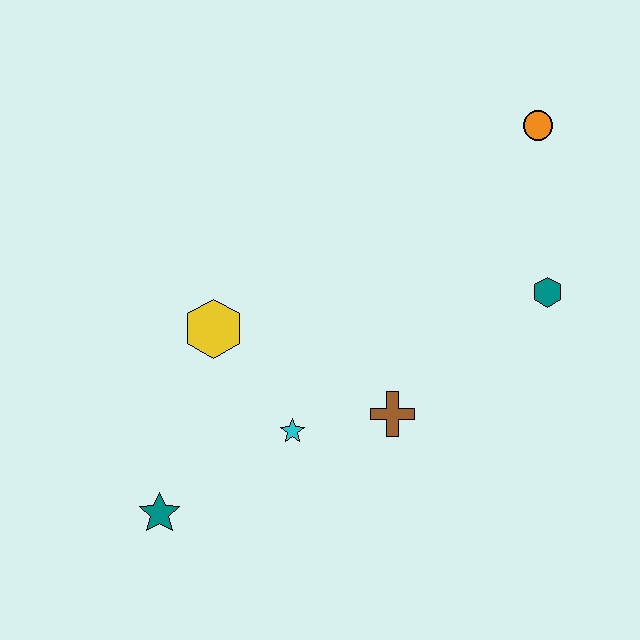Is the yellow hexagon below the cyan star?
No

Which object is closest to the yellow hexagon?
The cyan star is closest to the yellow hexagon.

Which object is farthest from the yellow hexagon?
The orange circle is farthest from the yellow hexagon.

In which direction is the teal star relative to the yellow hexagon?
The teal star is below the yellow hexagon.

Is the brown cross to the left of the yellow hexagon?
No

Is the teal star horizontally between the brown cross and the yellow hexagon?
No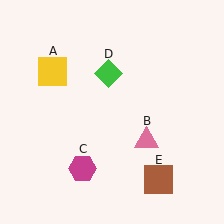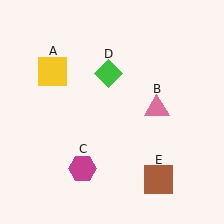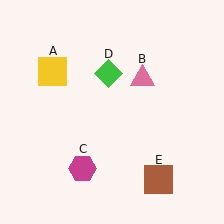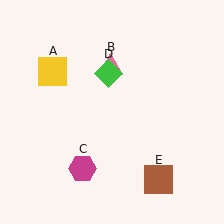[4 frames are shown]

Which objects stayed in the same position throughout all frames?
Yellow square (object A) and magenta hexagon (object C) and green diamond (object D) and brown square (object E) remained stationary.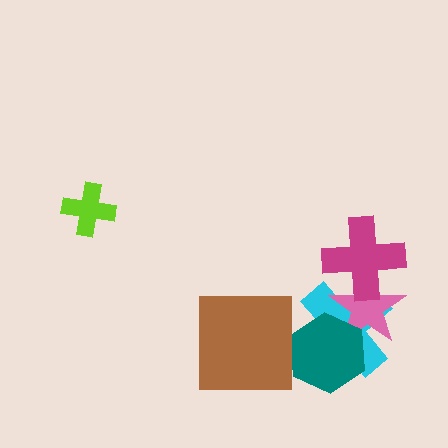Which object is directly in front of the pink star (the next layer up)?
The teal hexagon is directly in front of the pink star.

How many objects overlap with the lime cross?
0 objects overlap with the lime cross.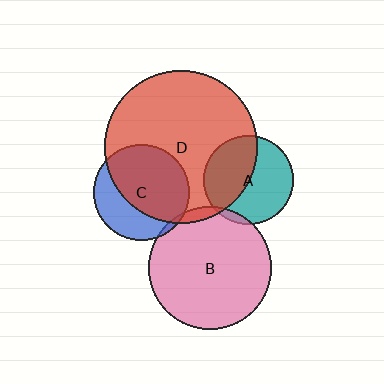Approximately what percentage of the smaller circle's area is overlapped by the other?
Approximately 65%.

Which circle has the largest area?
Circle D (red).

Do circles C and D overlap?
Yes.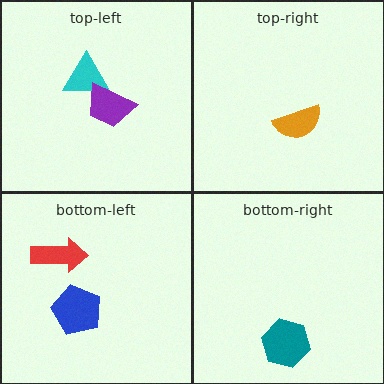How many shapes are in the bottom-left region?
2.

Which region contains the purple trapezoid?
The top-left region.